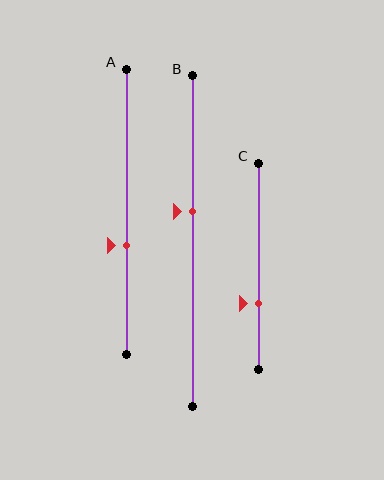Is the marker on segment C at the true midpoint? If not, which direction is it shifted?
No, the marker on segment C is shifted downward by about 18% of the segment length.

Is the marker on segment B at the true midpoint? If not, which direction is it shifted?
No, the marker on segment B is shifted upward by about 9% of the segment length.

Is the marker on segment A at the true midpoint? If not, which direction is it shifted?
No, the marker on segment A is shifted downward by about 12% of the segment length.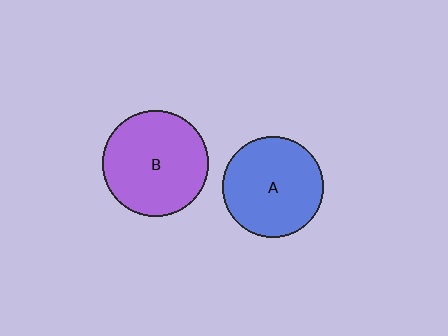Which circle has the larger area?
Circle B (purple).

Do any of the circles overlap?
No, none of the circles overlap.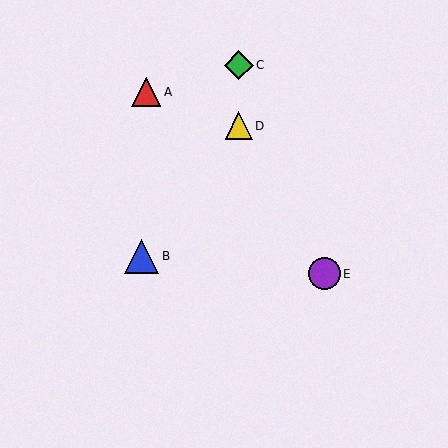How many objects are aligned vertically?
2 objects (C, D) are aligned vertically.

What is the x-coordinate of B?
Object B is at x≈142.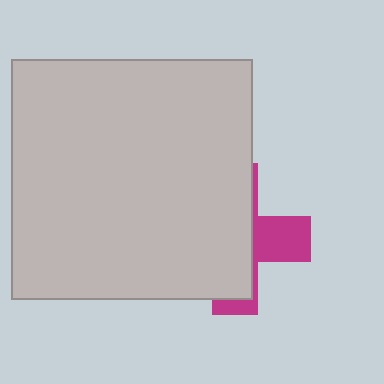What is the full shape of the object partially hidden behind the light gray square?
The partially hidden object is a magenta cross.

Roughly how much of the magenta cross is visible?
A small part of it is visible (roughly 32%).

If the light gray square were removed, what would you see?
You would see the complete magenta cross.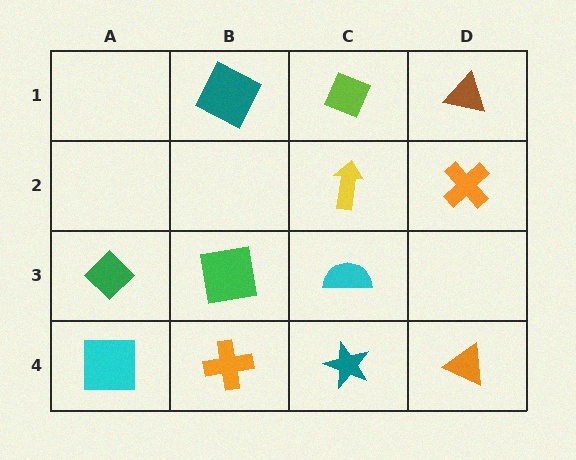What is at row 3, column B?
A green square.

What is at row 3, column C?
A cyan semicircle.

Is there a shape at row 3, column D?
No, that cell is empty.